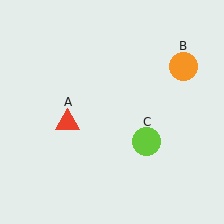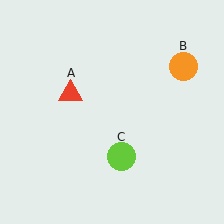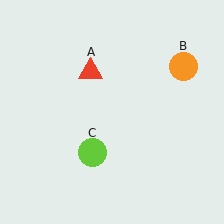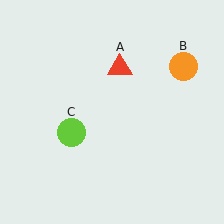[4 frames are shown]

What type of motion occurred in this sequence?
The red triangle (object A), lime circle (object C) rotated clockwise around the center of the scene.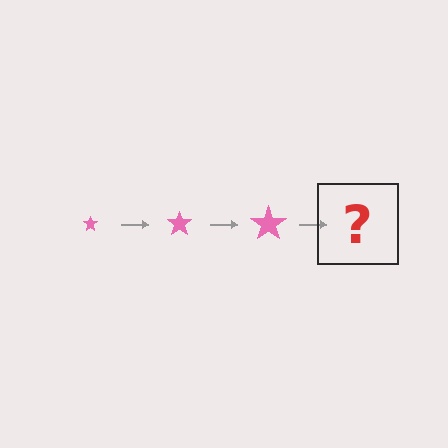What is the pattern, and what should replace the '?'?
The pattern is that the star gets progressively larger each step. The '?' should be a pink star, larger than the previous one.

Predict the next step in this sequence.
The next step is a pink star, larger than the previous one.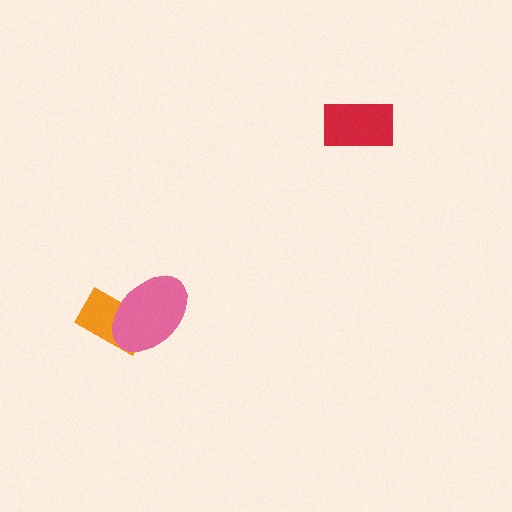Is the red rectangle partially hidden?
No, no other shape covers it.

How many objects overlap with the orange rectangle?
1 object overlaps with the orange rectangle.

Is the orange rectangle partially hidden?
Yes, it is partially covered by another shape.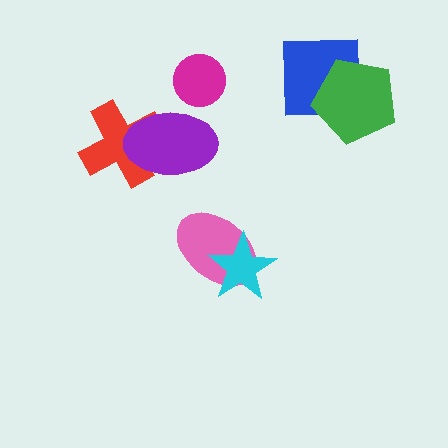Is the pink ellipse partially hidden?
Yes, it is partially covered by another shape.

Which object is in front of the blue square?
The green pentagon is in front of the blue square.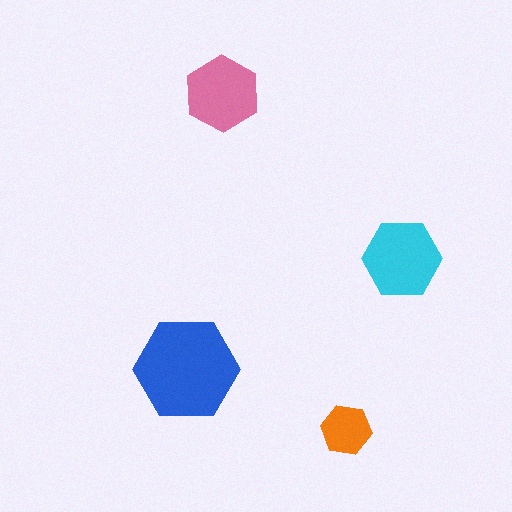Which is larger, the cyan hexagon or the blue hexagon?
The blue one.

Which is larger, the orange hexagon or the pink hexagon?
The pink one.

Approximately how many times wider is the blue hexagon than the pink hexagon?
About 1.5 times wider.